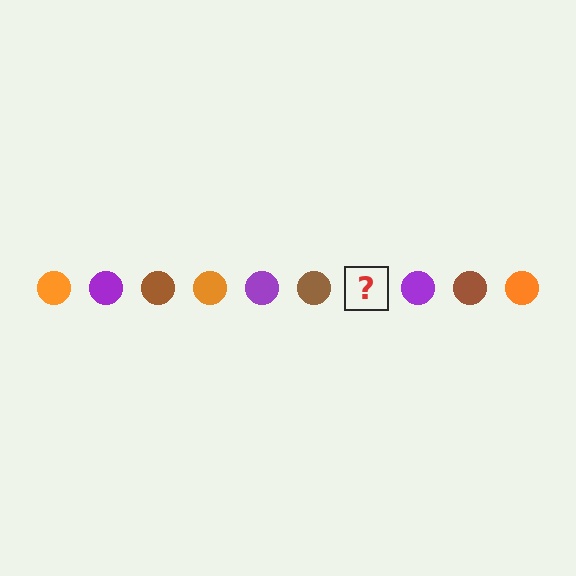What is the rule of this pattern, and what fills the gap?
The rule is that the pattern cycles through orange, purple, brown circles. The gap should be filled with an orange circle.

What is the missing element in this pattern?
The missing element is an orange circle.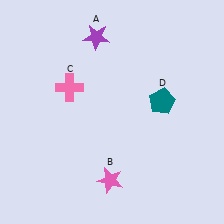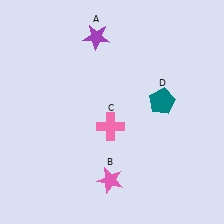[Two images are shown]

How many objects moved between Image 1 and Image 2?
1 object moved between the two images.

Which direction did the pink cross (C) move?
The pink cross (C) moved right.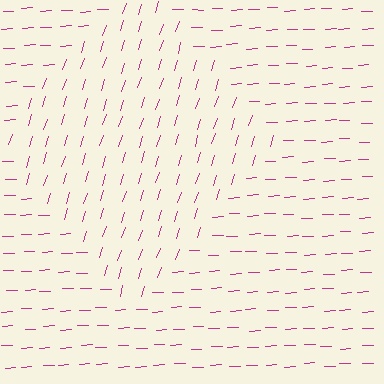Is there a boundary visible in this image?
Yes, there is a texture boundary formed by a change in line orientation.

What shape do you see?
I see a diamond.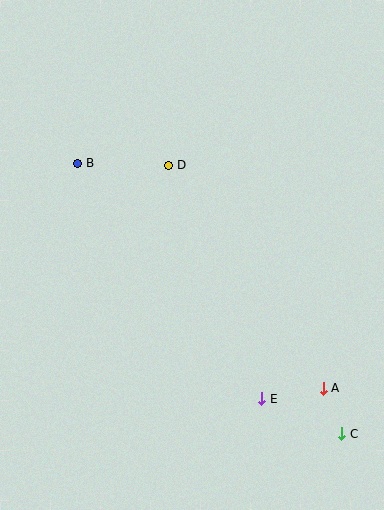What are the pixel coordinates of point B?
Point B is at (78, 163).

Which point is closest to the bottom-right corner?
Point C is closest to the bottom-right corner.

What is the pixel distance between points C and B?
The distance between C and B is 378 pixels.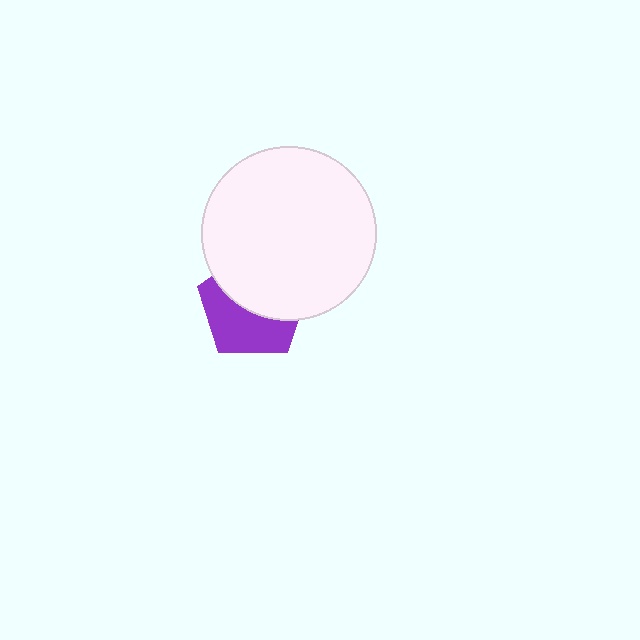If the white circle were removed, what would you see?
You would see the complete purple pentagon.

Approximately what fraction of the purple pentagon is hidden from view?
Roughly 52% of the purple pentagon is hidden behind the white circle.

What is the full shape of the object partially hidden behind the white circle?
The partially hidden object is a purple pentagon.